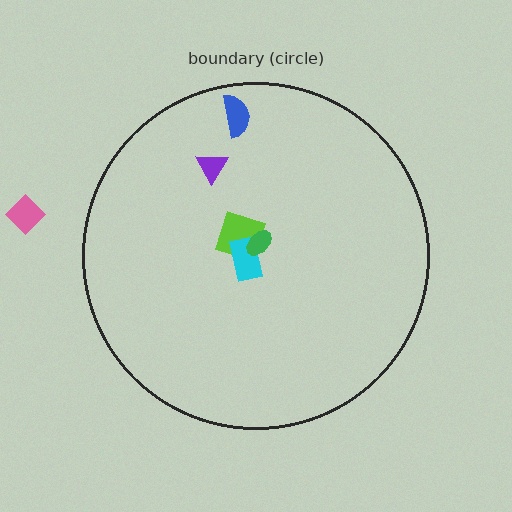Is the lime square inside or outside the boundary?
Inside.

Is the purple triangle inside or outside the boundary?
Inside.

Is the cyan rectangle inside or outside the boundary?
Inside.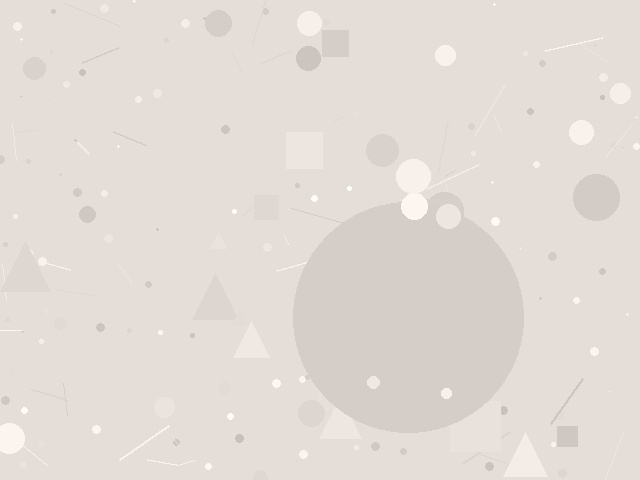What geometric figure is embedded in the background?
A circle is embedded in the background.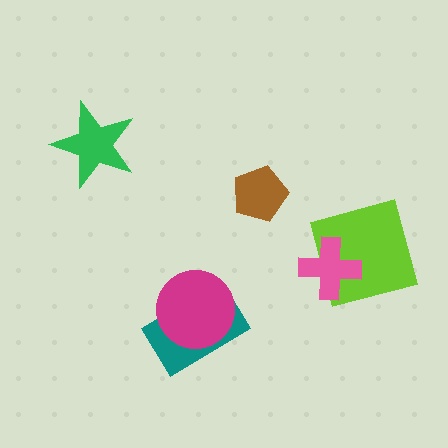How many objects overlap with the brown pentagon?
0 objects overlap with the brown pentagon.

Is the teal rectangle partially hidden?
Yes, it is partially covered by another shape.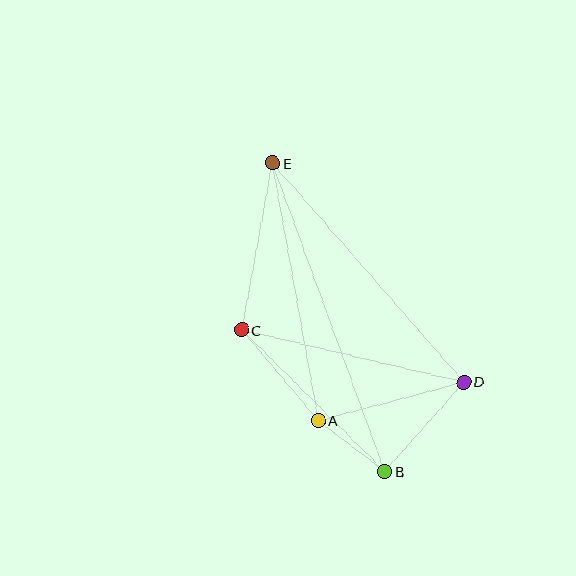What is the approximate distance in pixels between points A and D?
The distance between A and D is approximately 150 pixels.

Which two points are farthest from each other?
Points B and E are farthest from each other.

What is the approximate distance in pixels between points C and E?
The distance between C and E is approximately 170 pixels.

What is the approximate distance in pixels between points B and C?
The distance between B and C is approximately 201 pixels.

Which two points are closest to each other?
Points A and B are closest to each other.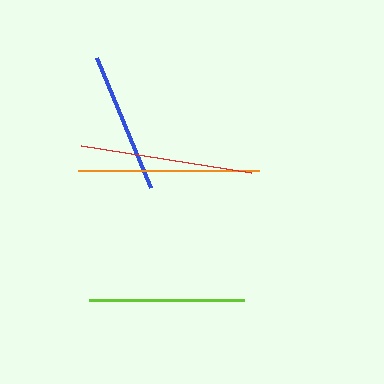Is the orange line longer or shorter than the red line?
The orange line is longer than the red line.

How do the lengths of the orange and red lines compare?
The orange and red lines are approximately the same length.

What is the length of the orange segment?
The orange segment is approximately 181 pixels long.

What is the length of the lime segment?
The lime segment is approximately 155 pixels long.